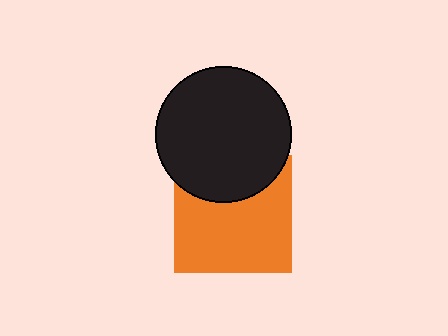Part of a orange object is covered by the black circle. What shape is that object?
It is a square.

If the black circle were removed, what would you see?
You would see the complete orange square.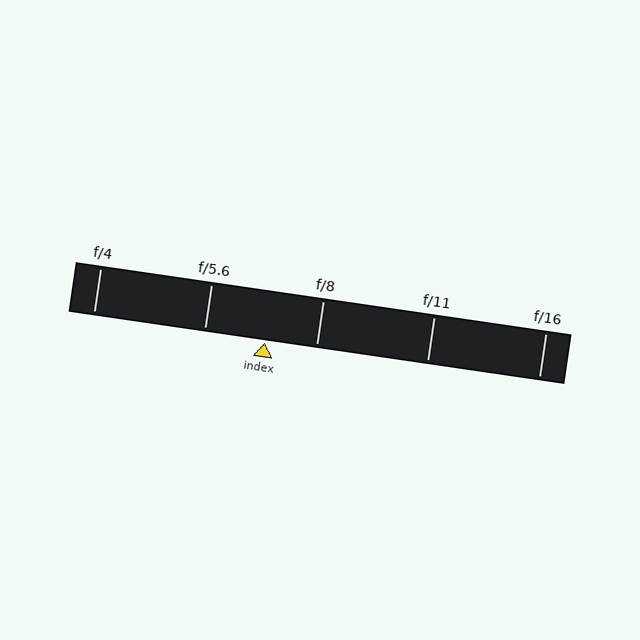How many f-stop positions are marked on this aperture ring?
There are 5 f-stop positions marked.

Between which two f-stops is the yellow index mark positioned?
The index mark is between f/5.6 and f/8.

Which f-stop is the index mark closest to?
The index mark is closest to f/8.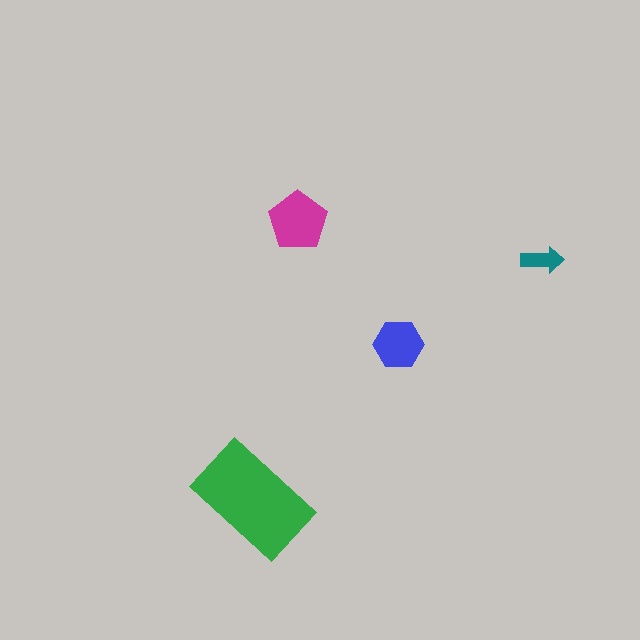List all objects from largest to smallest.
The green rectangle, the magenta pentagon, the blue hexagon, the teal arrow.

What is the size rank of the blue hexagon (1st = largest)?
3rd.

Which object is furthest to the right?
The teal arrow is rightmost.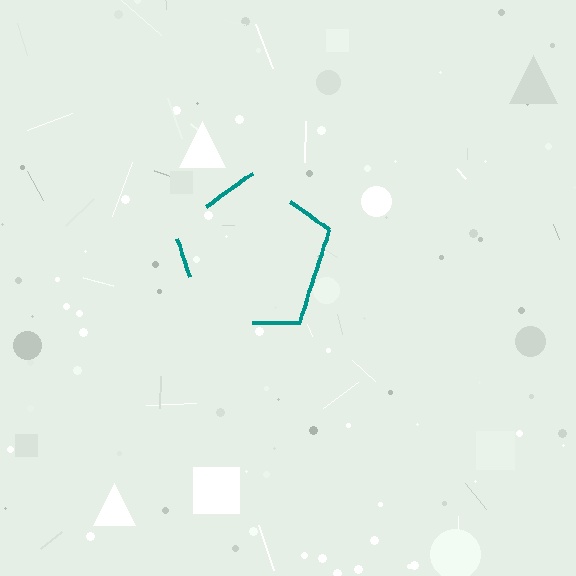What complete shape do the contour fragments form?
The contour fragments form a pentagon.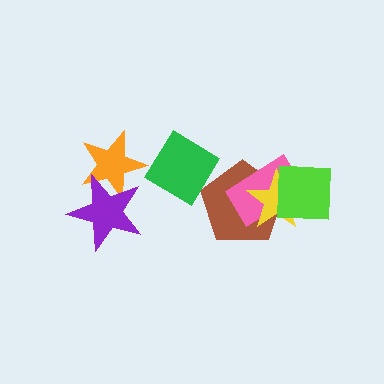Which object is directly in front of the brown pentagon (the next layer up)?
The pink rectangle is directly in front of the brown pentagon.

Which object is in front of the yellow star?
The lime square is in front of the yellow star.